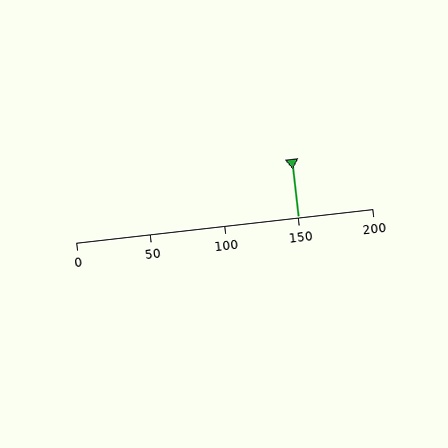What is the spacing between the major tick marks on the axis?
The major ticks are spaced 50 apart.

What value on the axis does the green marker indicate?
The marker indicates approximately 150.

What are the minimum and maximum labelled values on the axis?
The axis runs from 0 to 200.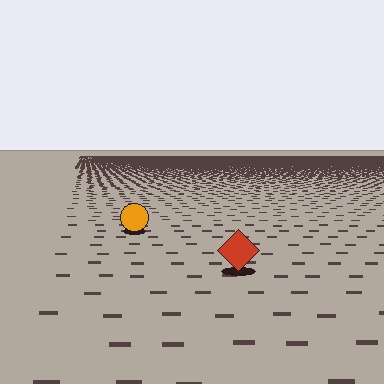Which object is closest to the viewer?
The red diamond is closest. The texture marks near it are larger and more spread out.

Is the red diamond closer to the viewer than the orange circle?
Yes. The red diamond is closer — you can tell from the texture gradient: the ground texture is coarser near it.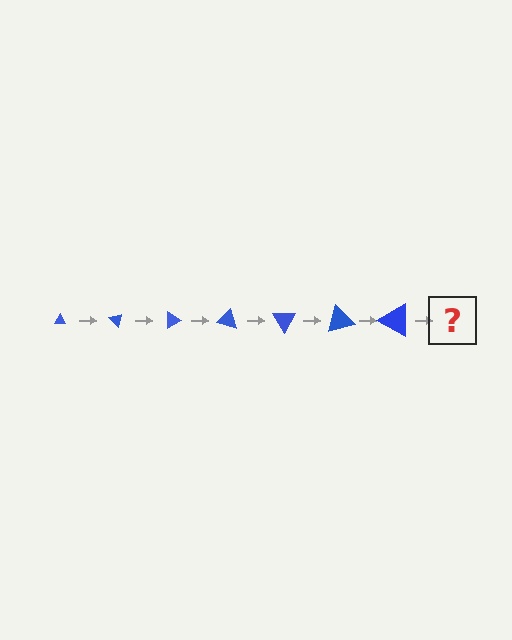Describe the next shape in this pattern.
It should be a triangle, larger than the previous one and rotated 315 degrees from the start.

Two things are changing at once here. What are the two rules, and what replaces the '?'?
The two rules are that the triangle grows larger each step and it rotates 45 degrees each step. The '?' should be a triangle, larger than the previous one and rotated 315 degrees from the start.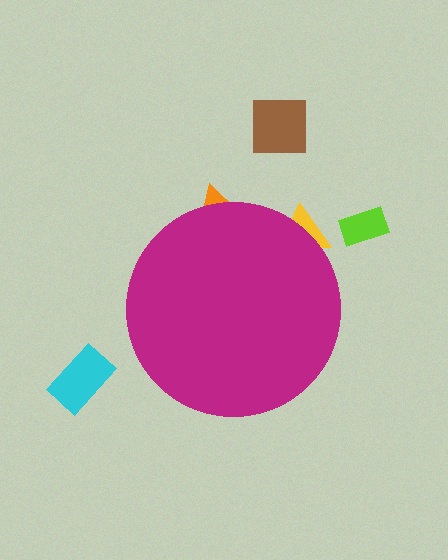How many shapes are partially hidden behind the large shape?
2 shapes are partially hidden.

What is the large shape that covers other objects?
A magenta circle.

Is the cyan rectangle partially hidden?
No, the cyan rectangle is fully visible.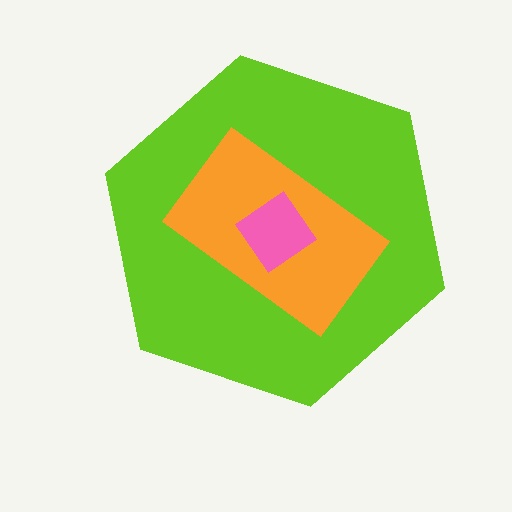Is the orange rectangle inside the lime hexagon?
Yes.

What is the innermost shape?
The pink diamond.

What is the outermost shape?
The lime hexagon.